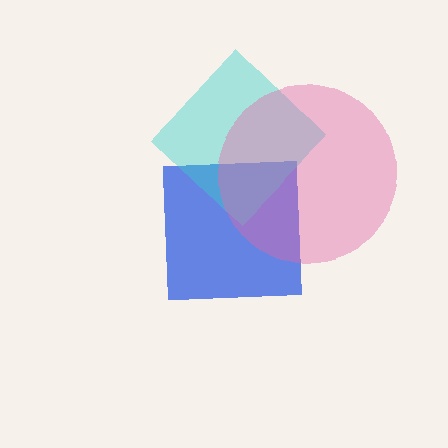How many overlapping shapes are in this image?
There are 3 overlapping shapes in the image.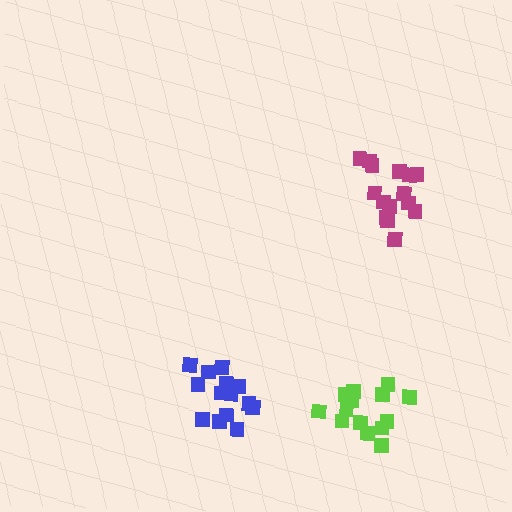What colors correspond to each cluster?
The clusters are colored: blue, magenta, lime.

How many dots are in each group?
Group 1: 14 dots, Group 2: 15 dots, Group 3: 14 dots (43 total).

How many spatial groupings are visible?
There are 3 spatial groupings.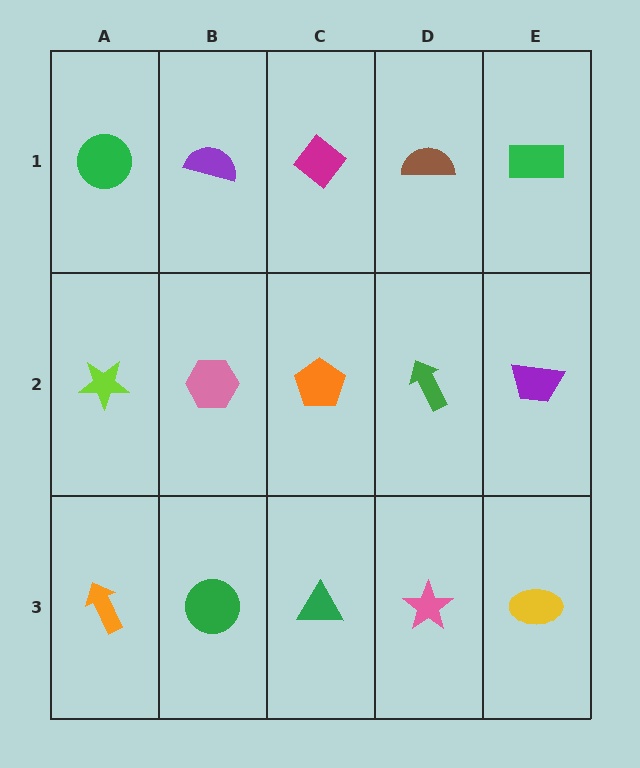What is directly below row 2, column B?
A green circle.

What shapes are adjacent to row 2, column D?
A brown semicircle (row 1, column D), a pink star (row 3, column D), an orange pentagon (row 2, column C), a purple trapezoid (row 2, column E).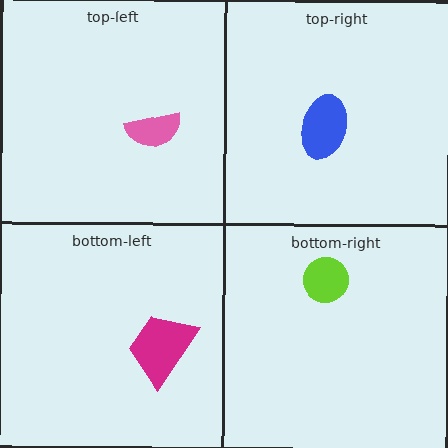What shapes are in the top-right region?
The blue ellipse.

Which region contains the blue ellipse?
The top-right region.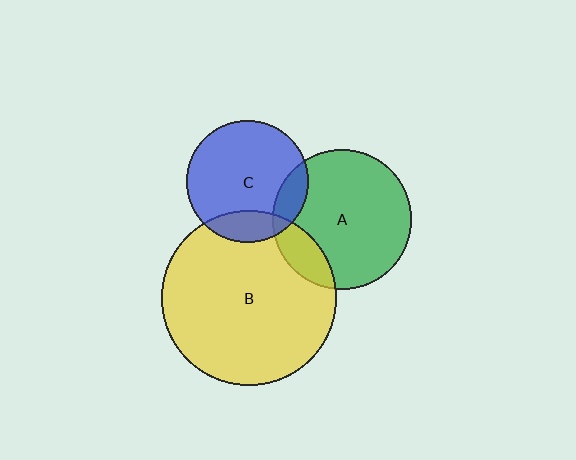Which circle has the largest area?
Circle B (yellow).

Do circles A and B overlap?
Yes.